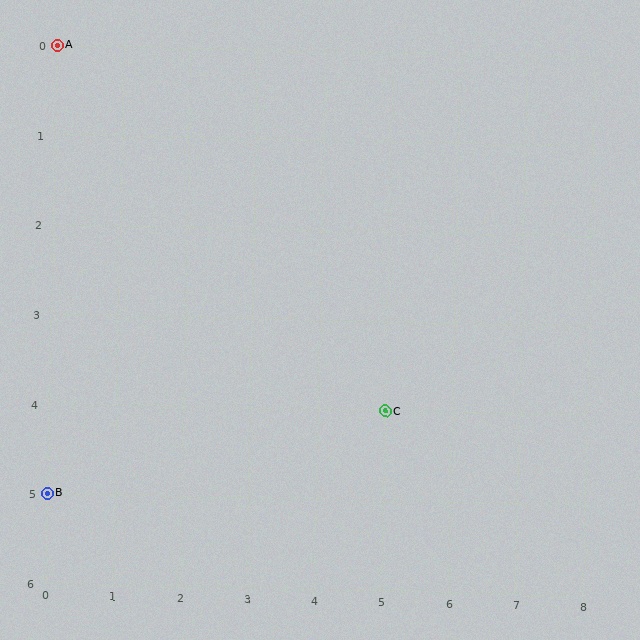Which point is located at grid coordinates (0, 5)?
Point B is at (0, 5).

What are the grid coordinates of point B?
Point B is at grid coordinates (0, 5).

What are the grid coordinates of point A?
Point A is at grid coordinates (0, 0).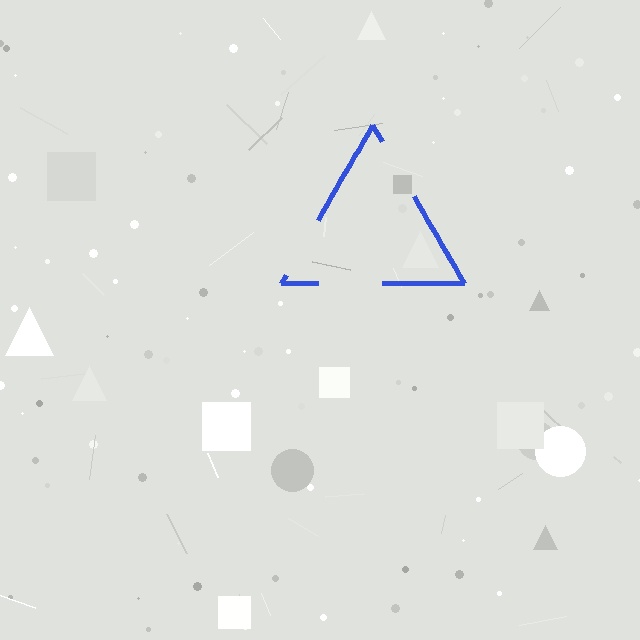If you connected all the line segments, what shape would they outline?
They would outline a triangle.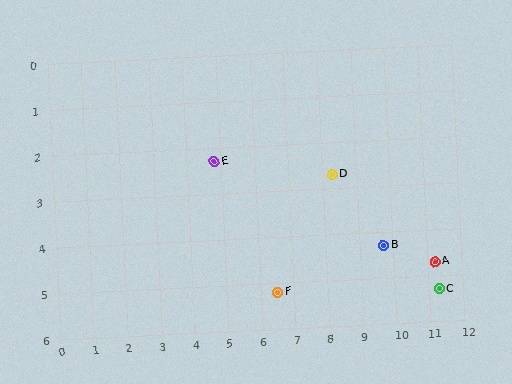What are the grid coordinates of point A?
Point A is at approximately (11.2, 4.7).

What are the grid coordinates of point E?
Point E is at approximately (4.8, 2.3).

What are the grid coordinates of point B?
Point B is at approximately (9.7, 4.3).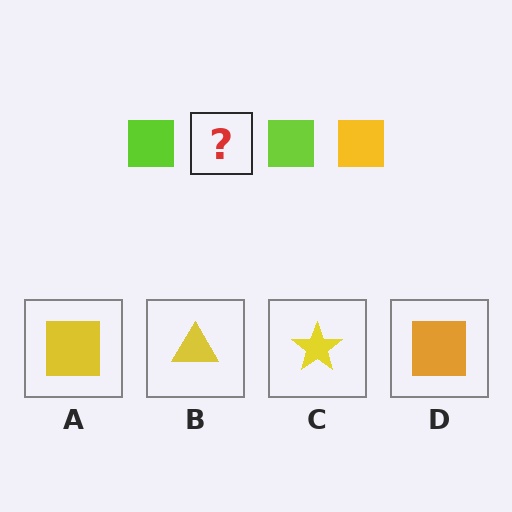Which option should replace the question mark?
Option A.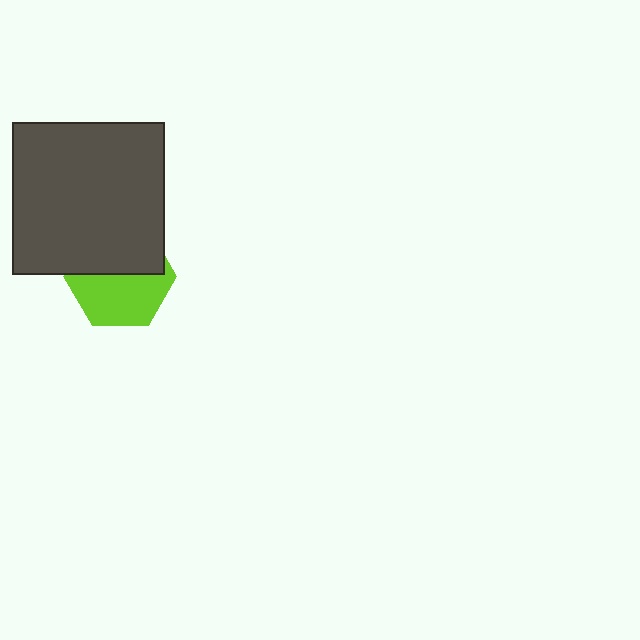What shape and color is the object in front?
The object in front is a dark gray square.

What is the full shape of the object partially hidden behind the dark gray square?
The partially hidden object is a lime hexagon.